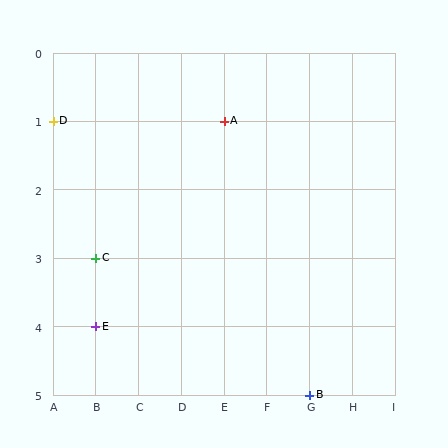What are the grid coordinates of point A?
Point A is at grid coordinates (E, 1).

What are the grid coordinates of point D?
Point D is at grid coordinates (A, 1).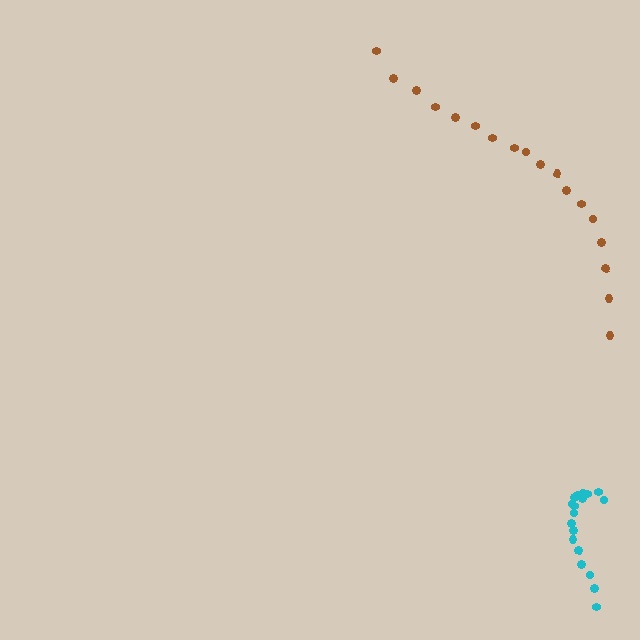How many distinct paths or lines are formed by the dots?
There are 2 distinct paths.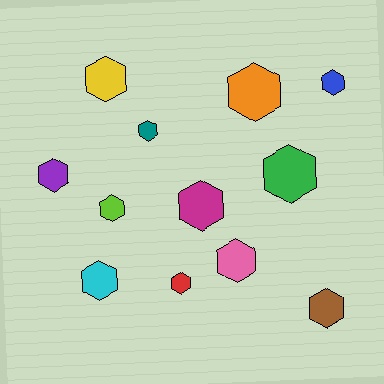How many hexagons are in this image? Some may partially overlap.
There are 12 hexagons.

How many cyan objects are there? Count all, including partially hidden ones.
There is 1 cyan object.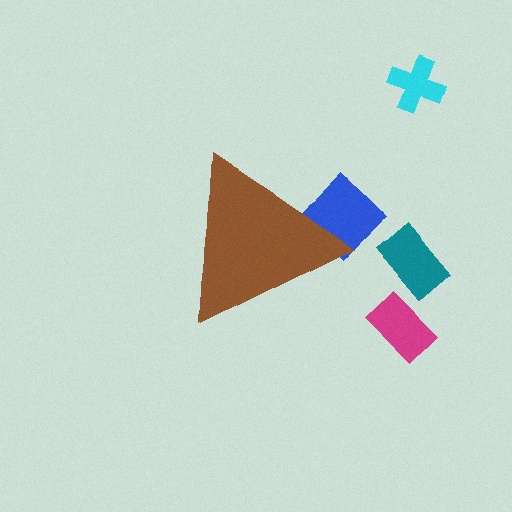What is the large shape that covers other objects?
A brown triangle.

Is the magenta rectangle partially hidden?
No, the magenta rectangle is fully visible.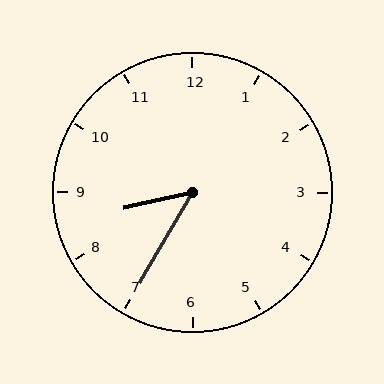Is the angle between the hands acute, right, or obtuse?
It is acute.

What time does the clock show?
8:35.